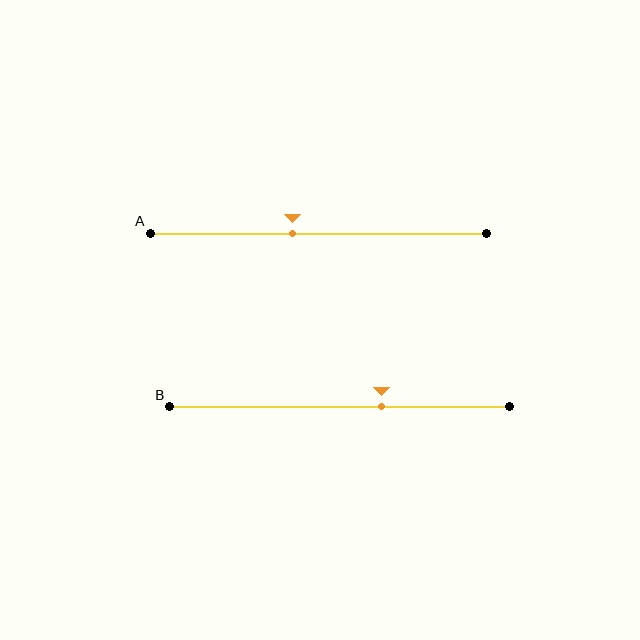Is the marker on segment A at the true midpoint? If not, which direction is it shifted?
No, the marker on segment A is shifted to the left by about 8% of the segment length.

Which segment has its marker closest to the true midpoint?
Segment A has its marker closest to the true midpoint.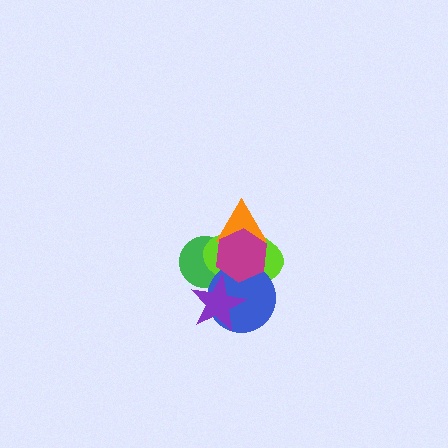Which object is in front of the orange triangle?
The magenta hexagon is in front of the orange triangle.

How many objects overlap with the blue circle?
4 objects overlap with the blue circle.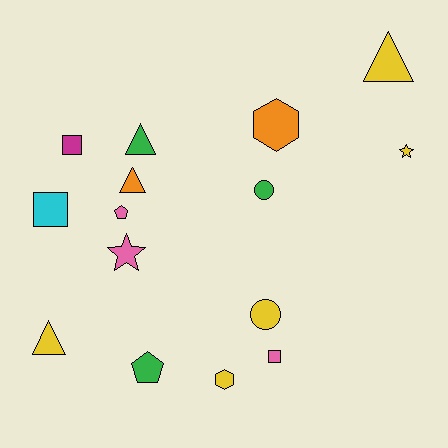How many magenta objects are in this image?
There is 1 magenta object.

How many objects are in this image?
There are 15 objects.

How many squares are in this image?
There are 3 squares.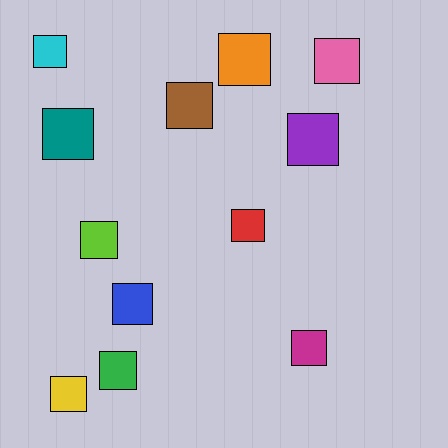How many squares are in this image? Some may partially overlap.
There are 12 squares.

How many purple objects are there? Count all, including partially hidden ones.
There is 1 purple object.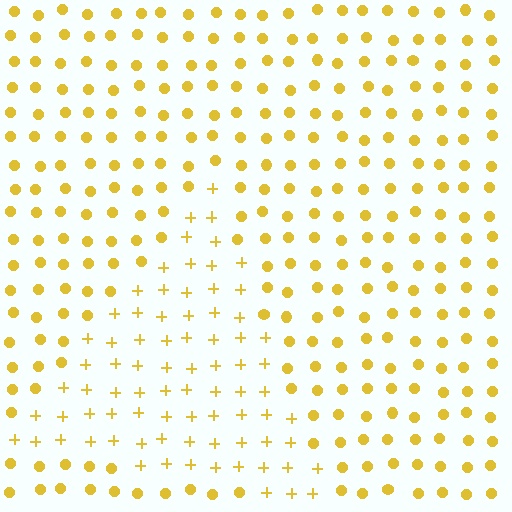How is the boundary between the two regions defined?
The boundary is defined by a change in element shape: plus signs inside vs. circles outside. All elements share the same color and spacing.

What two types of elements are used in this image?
The image uses plus signs inside the triangle region and circles outside it.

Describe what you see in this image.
The image is filled with small yellow elements arranged in a uniform grid. A triangle-shaped region contains plus signs, while the surrounding area contains circles. The boundary is defined purely by the change in element shape.